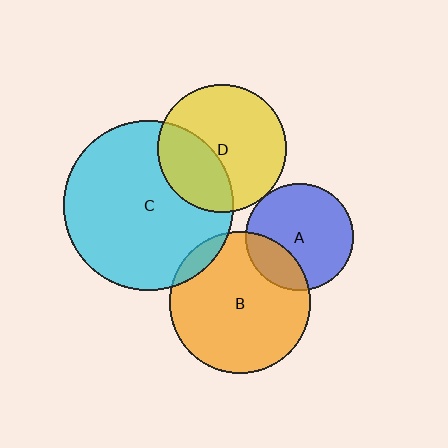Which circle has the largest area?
Circle C (cyan).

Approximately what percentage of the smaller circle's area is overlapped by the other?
Approximately 10%.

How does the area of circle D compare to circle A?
Approximately 1.4 times.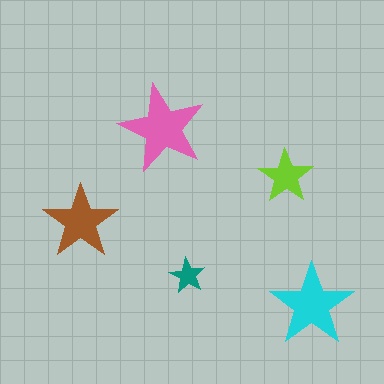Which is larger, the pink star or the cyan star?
The pink one.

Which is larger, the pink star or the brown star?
The pink one.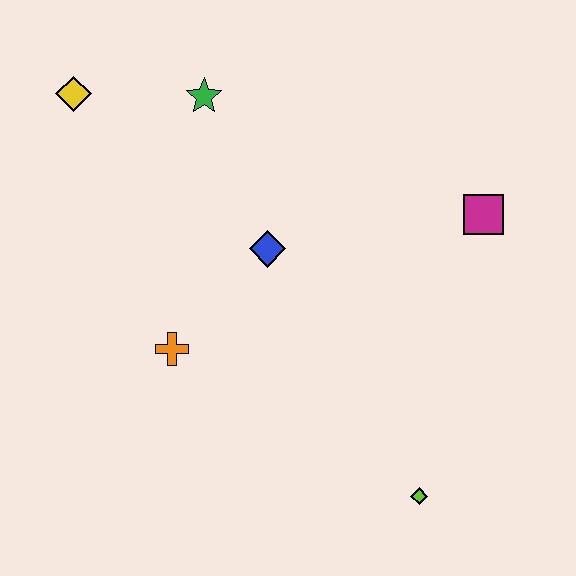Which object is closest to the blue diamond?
The orange cross is closest to the blue diamond.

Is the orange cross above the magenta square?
No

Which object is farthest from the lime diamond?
The yellow diamond is farthest from the lime diamond.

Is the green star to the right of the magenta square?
No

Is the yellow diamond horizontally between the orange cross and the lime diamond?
No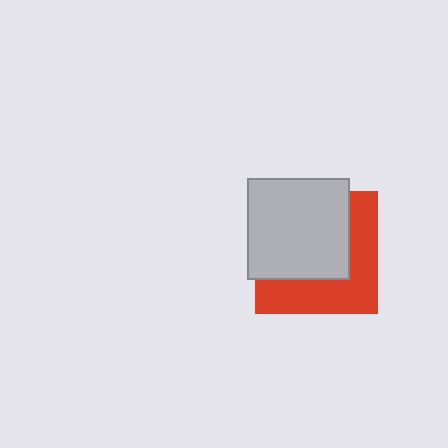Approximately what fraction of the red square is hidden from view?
Roughly 56% of the red square is hidden behind the light gray rectangle.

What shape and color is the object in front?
The object in front is a light gray rectangle.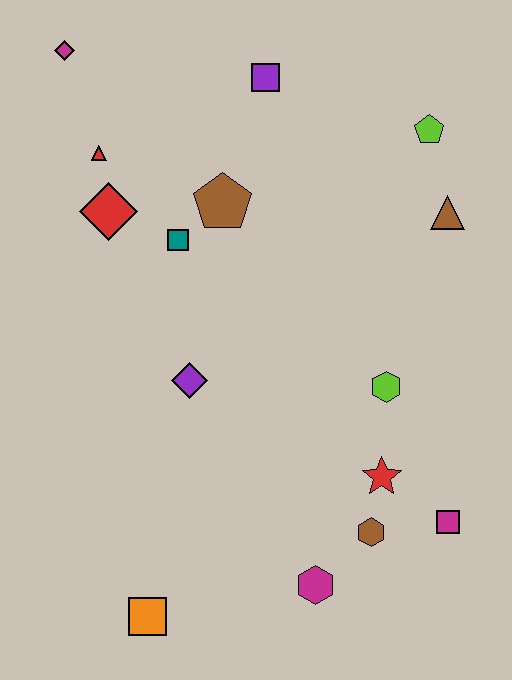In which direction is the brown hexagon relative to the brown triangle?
The brown hexagon is below the brown triangle.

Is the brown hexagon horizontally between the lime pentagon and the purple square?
Yes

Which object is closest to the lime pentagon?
The brown triangle is closest to the lime pentagon.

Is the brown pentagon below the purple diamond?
No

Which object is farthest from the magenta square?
The magenta diamond is farthest from the magenta square.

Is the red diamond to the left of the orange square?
Yes